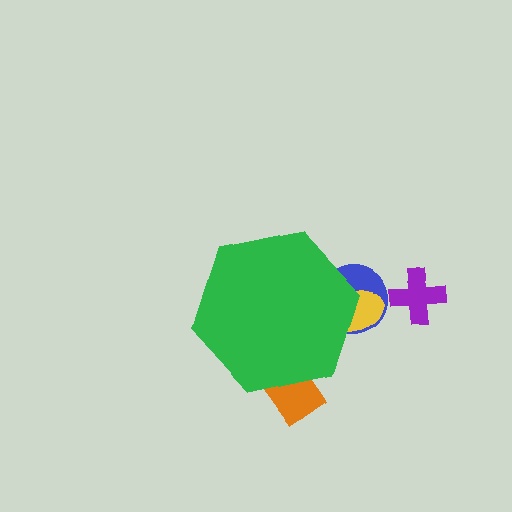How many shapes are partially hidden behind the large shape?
3 shapes are partially hidden.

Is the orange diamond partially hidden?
Yes, the orange diamond is partially hidden behind the green hexagon.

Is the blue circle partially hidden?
Yes, the blue circle is partially hidden behind the green hexagon.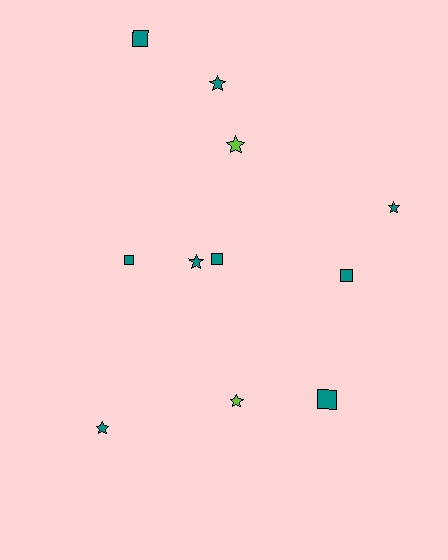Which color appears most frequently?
Teal, with 9 objects.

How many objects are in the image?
There are 11 objects.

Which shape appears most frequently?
Star, with 6 objects.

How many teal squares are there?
There are 5 teal squares.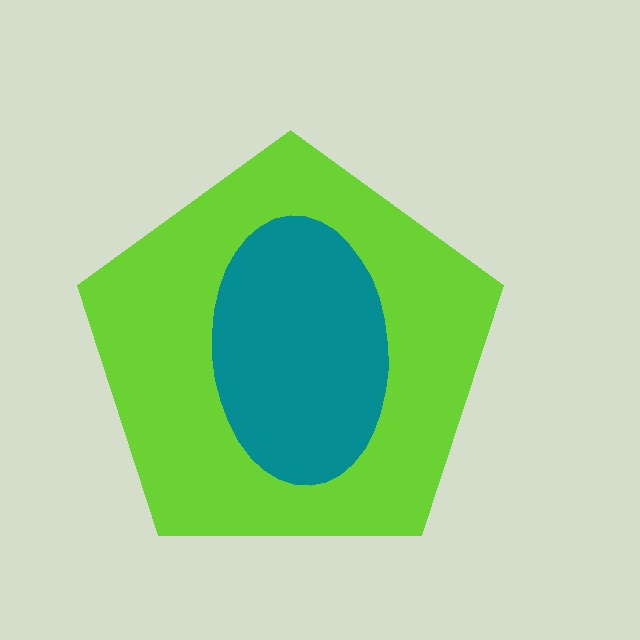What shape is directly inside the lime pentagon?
The teal ellipse.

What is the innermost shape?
The teal ellipse.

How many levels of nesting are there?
2.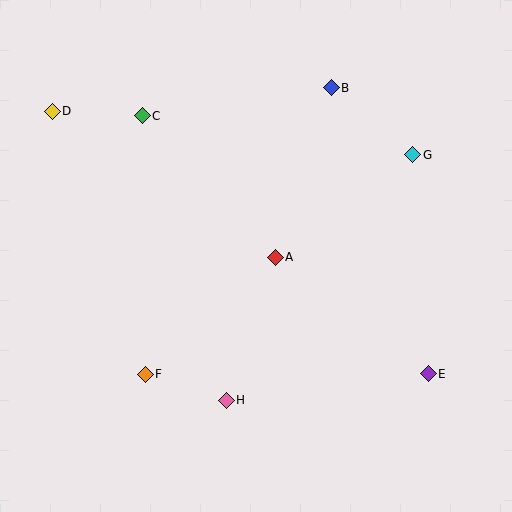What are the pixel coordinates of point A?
Point A is at (275, 257).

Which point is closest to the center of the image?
Point A at (275, 257) is closest to the center.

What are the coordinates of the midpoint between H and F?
The midpoint between H and F is at (186, 387).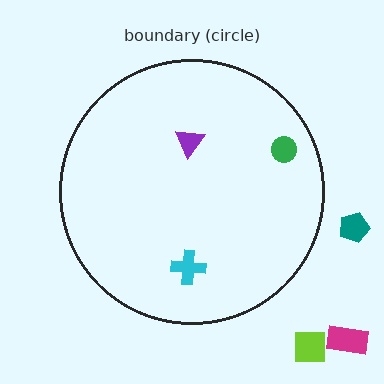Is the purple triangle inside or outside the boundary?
Inside.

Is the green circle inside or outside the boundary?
Inside.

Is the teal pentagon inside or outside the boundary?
Outside.